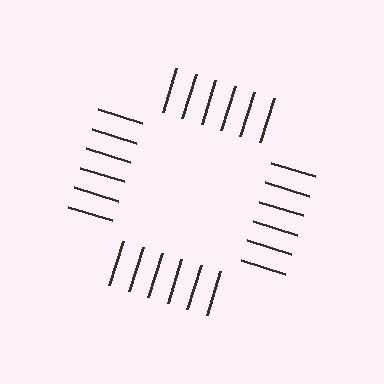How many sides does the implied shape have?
4 sides — the line-ends trace a square.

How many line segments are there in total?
24 — 6 along each of the 4 edges.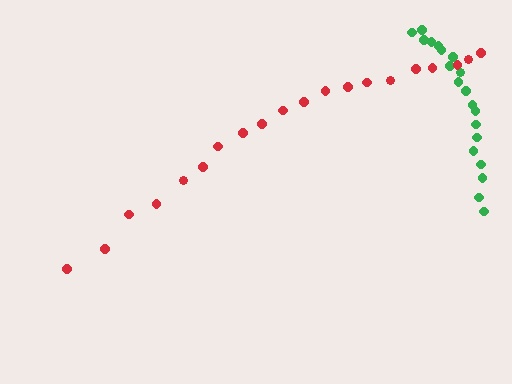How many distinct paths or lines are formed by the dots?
There are 2 distinct paths.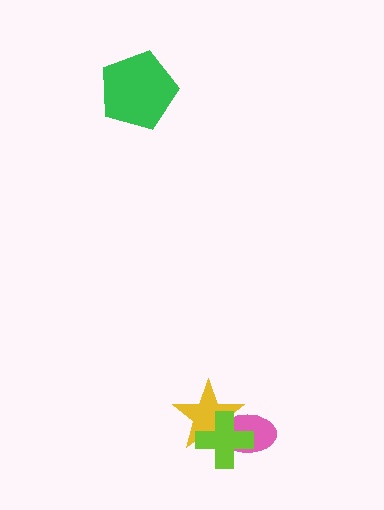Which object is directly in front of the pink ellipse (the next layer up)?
The yellow star is directly in front of the pink ellipse.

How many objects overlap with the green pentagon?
0 objects overlap with the green pentagon.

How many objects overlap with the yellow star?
2 objects overlap with the yellow star.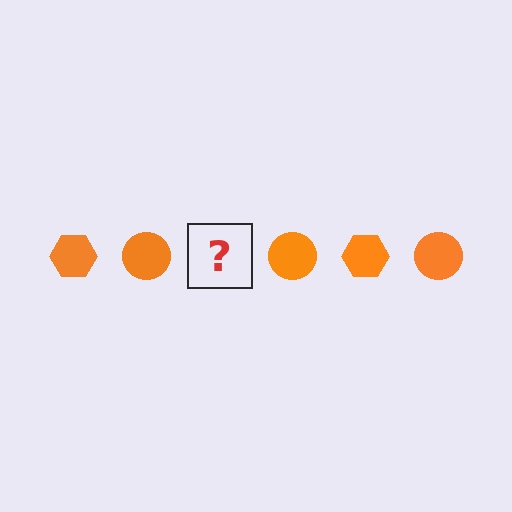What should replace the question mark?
The question mark should be replaced with an orange hexagon.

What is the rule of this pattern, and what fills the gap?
The rule is that the pattern cycles through hexagon, circle shapes in orange. The gap should be filled with an orange hexagon.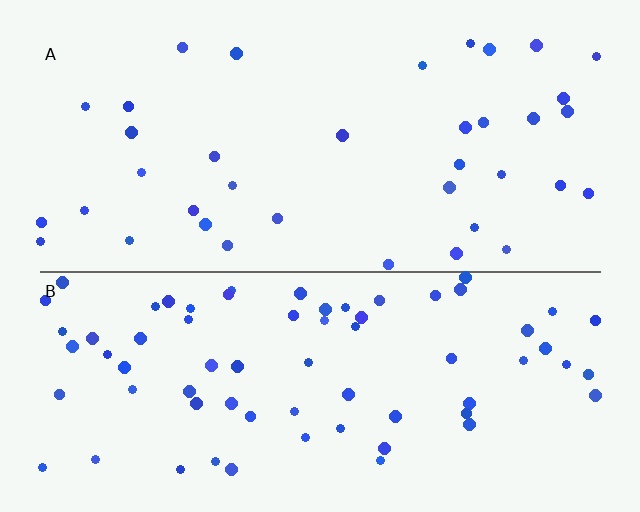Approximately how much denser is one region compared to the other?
Approximately 1.9× — region B over region A.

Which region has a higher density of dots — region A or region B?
B (the bottom).